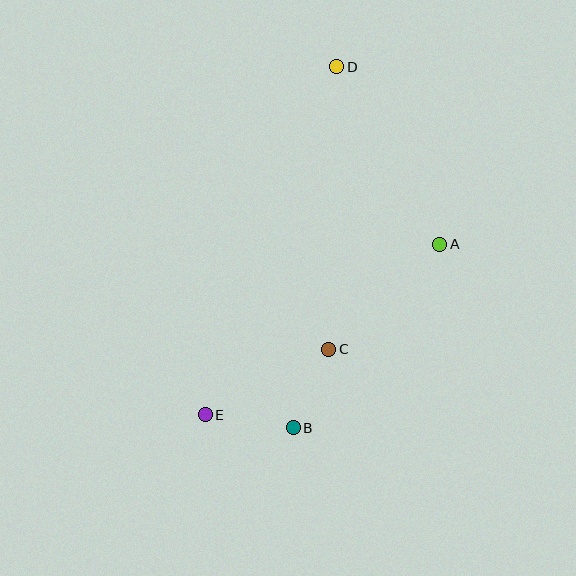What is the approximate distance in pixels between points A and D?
The distance between A and D is approximately 205 pixels.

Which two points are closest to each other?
Points B and C are closest to each other.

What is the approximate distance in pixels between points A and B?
The distance between A and B is approximately 235 pixels.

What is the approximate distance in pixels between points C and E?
The distance between C and E is approximately 139 pixels.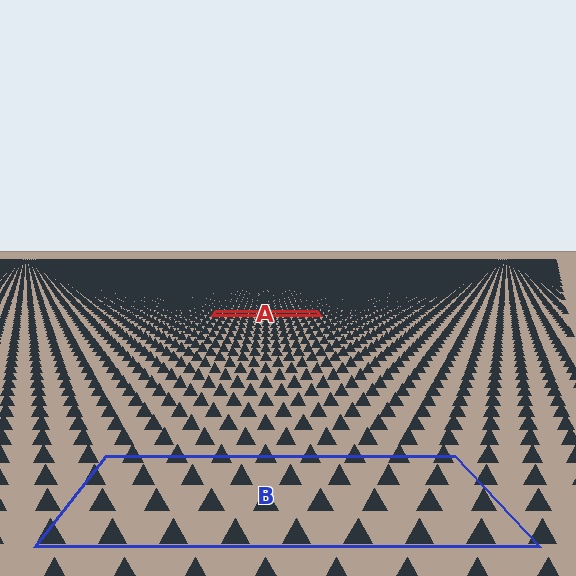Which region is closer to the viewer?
Region B is closer. The texture elements there are larger and more spread out.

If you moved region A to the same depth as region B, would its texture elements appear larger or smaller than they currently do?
They would appear larger. At a closer depth, the same texture elements are projected at a bigger on-screen size.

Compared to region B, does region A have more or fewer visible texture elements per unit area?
Region A has more texture elements per unit area — they are packed more densely because it is farther away.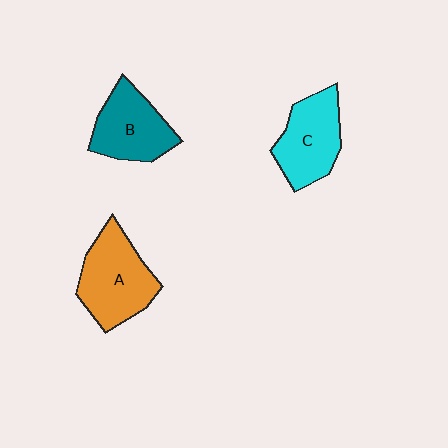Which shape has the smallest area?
Shape B (teal).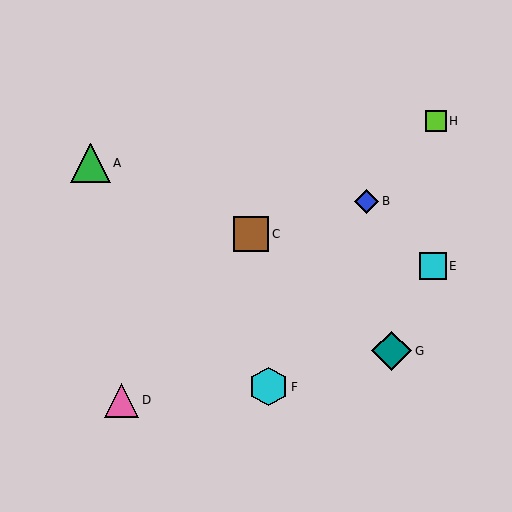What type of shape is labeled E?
Shape E is a cyan square.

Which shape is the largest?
The teal diamond (labeled G) is the largest.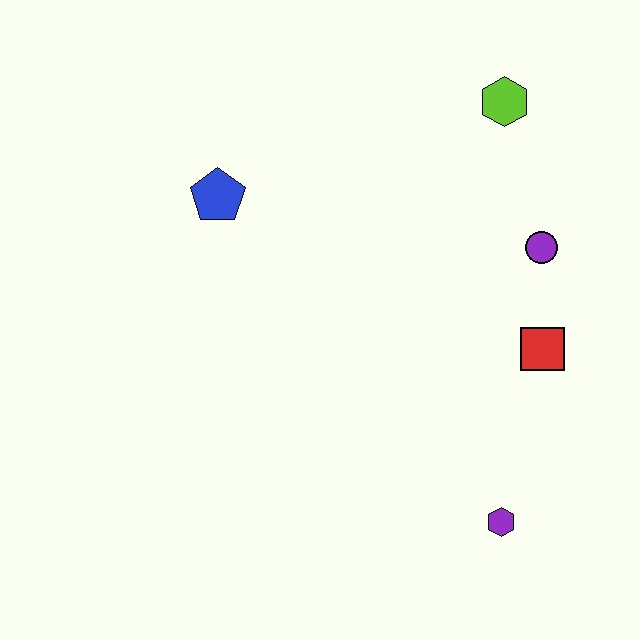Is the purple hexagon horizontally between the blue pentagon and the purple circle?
Yes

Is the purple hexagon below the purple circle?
Yes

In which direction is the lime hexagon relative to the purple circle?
The lime hexagon is above the purple circle.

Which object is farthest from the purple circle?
The blue pentagon is farthest from the purple circle.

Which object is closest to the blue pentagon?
The lime hexagon is closest to the blue pentagon.